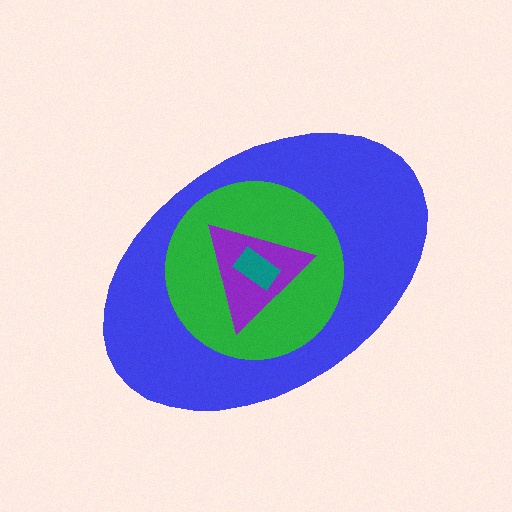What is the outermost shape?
The blue ellipse.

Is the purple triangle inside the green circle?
Yes.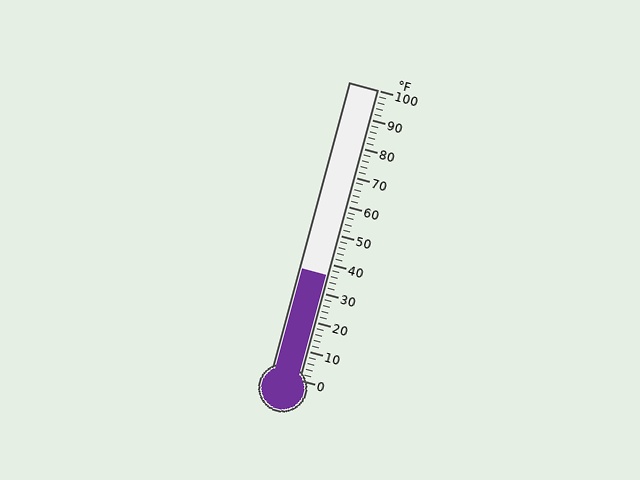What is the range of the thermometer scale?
The thermometer scale ranges from 0°F to 100°F.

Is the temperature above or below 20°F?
The temperature is above 20°F.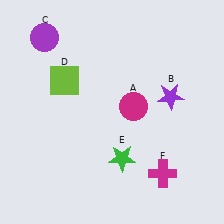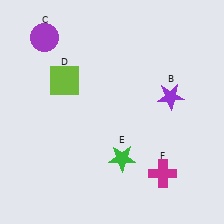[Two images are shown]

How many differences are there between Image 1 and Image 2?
There is 1 difference between the two images.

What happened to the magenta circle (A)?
The magenta circle (A) was removed in Image 2. It was in the top-right area of Image 1.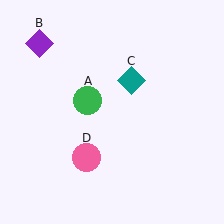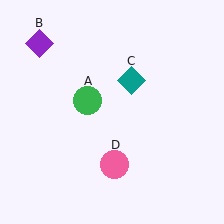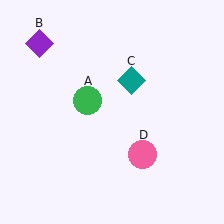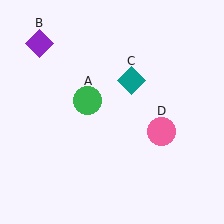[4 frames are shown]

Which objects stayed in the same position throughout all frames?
Green circle (object A) and purple diamond (object B) and teal diamond (object C) remained stationary.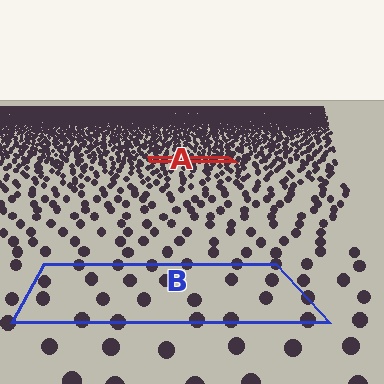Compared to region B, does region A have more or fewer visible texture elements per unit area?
Region A has more texture elements per unit area — they are packed more densely because it is farther away.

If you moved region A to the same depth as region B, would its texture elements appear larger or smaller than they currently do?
They would appear larger. At a closer depth, the same texture elements are projected at a bigger on-screen size.